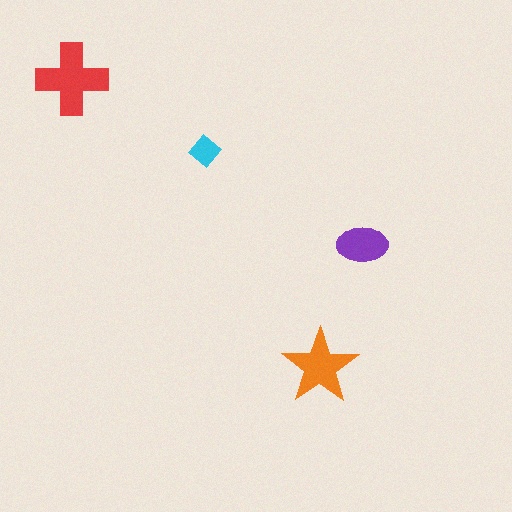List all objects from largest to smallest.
The red cross, the orange star, the purple ellipse, the cyan diamond.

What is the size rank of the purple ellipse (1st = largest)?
3rd.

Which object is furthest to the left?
The red cross is leftmost.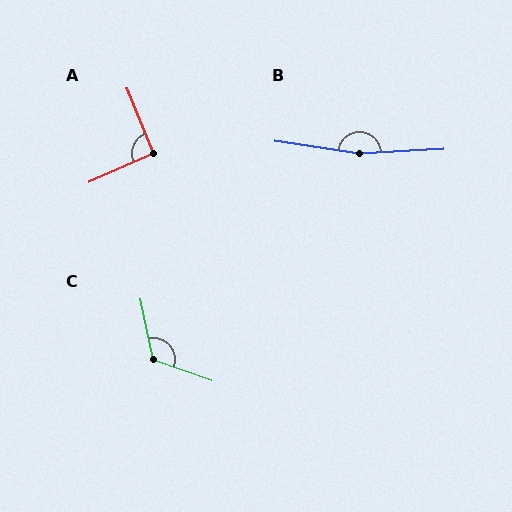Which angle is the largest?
B, at approximately 169 degrees.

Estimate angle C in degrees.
Approximately 121 degrees.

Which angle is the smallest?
A, at approximately 92 degrees.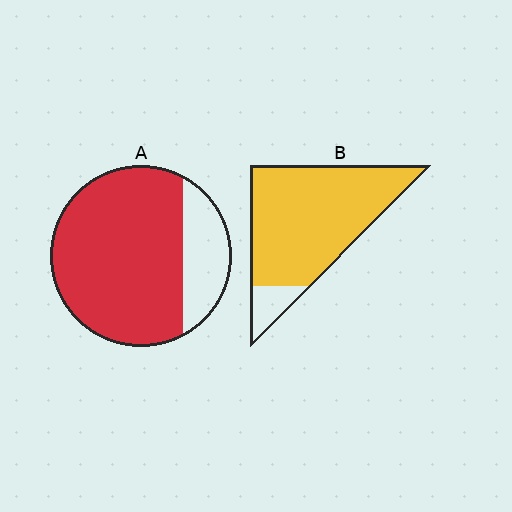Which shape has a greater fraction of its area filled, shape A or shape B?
Shape B.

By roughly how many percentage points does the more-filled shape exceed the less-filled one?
By roughly 10 percentage points (B over A).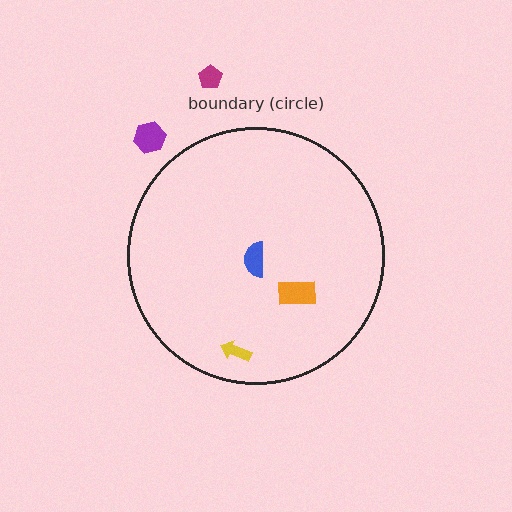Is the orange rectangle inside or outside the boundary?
Inside.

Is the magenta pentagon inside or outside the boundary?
Outside.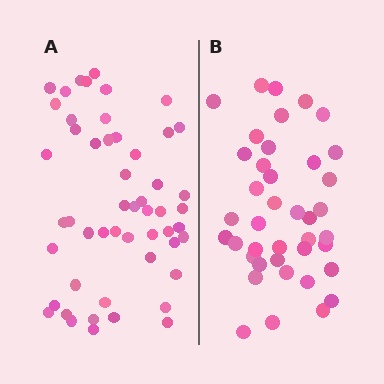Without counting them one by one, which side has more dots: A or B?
Region A (the left region) has more dots.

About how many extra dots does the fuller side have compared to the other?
Region A has roughly 12 or so more dots than region B.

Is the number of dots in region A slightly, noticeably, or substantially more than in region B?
Region A has noticeably more, but not dramatically so. The ratio is roughly 1.3 to 1.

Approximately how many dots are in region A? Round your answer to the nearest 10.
About 50 dots. (The exact count is 52, which rounds to 50.)